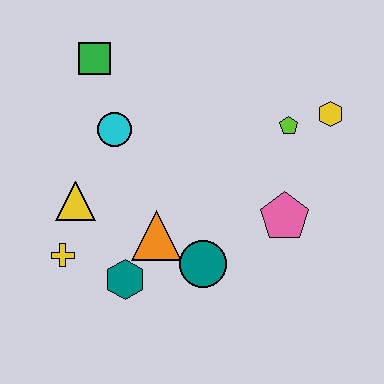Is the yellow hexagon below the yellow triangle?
No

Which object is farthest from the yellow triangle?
The yellow hexagon is farthest from the yellow triangle.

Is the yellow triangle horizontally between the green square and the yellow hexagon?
No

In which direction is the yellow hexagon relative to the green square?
The yellow hexagon is to the right of the green square.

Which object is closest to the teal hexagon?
The orange triangle is closest to the teal hexagon.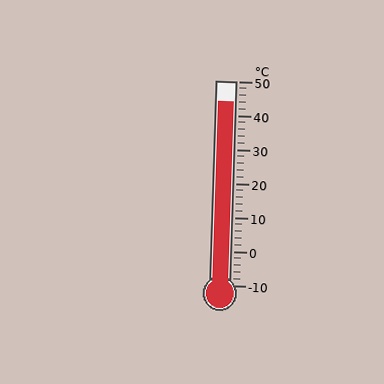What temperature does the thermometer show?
The thermometer shows approximately 44°C.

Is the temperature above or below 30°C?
The temperature is above 30°C.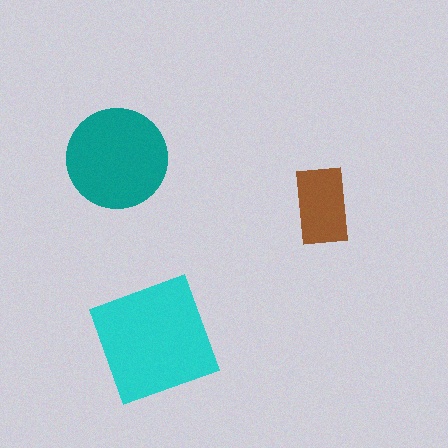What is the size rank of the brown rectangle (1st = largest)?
3rd.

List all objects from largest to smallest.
The cyan square, the teal circle, the brown rectangle.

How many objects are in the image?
There are 3 objects in the image.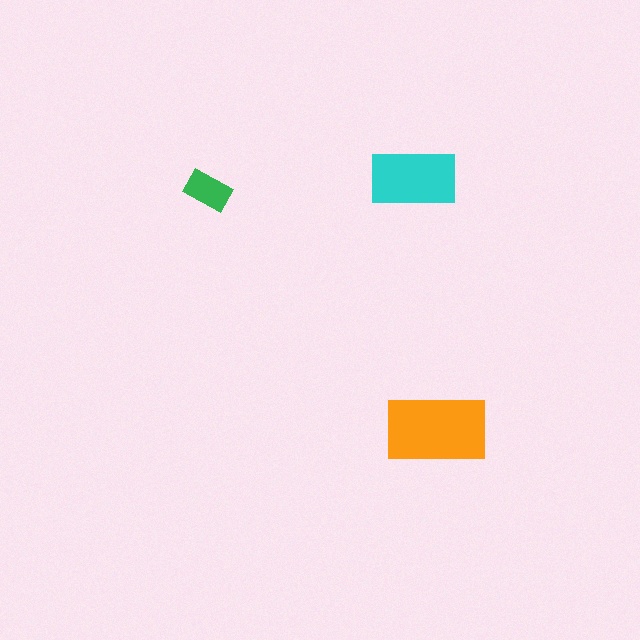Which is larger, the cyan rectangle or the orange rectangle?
The orange one.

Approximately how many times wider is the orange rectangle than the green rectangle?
About 2 times wider.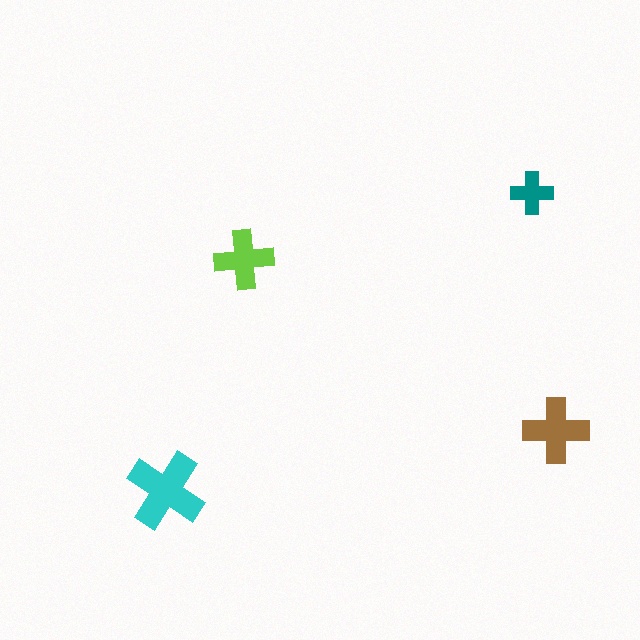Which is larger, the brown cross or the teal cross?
The brown one.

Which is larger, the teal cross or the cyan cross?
The cyan one.